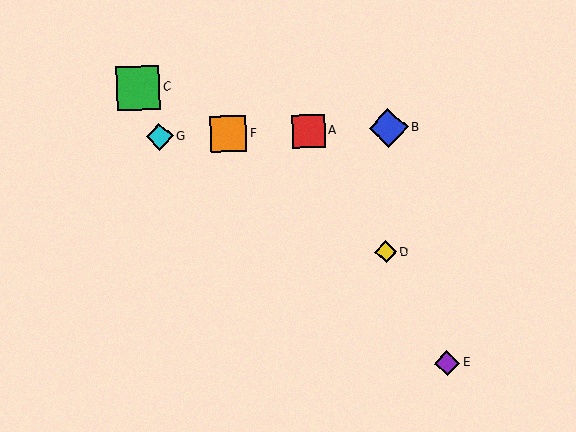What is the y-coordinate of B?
Object B is at y≈128.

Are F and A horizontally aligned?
Yes, both are at y≈134.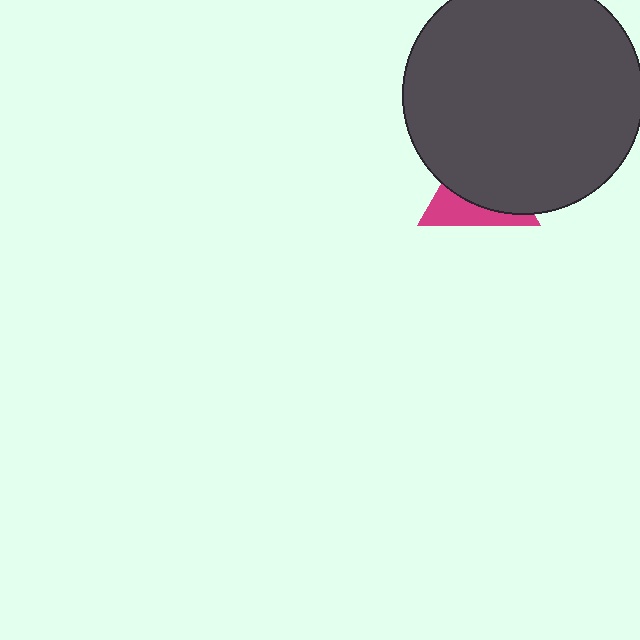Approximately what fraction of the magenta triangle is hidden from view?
Roughly 65% of the magenta triangle is hidden behind the dark gray circle.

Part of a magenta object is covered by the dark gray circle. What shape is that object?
It is a triangle.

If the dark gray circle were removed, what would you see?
You would see the complete magenta triangle.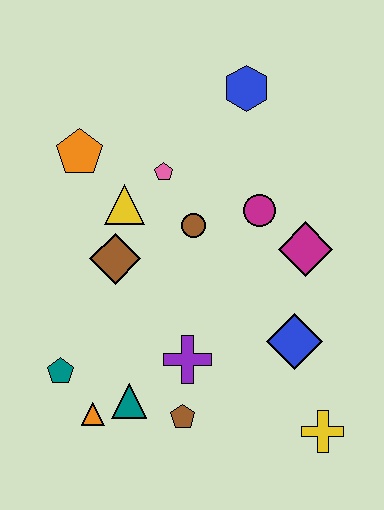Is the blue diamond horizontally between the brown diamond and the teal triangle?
No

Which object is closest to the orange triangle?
The teal triangle is closest to the orange triangle.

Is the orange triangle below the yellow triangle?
Yes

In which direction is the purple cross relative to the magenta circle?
The purple cross is below the magenta circle.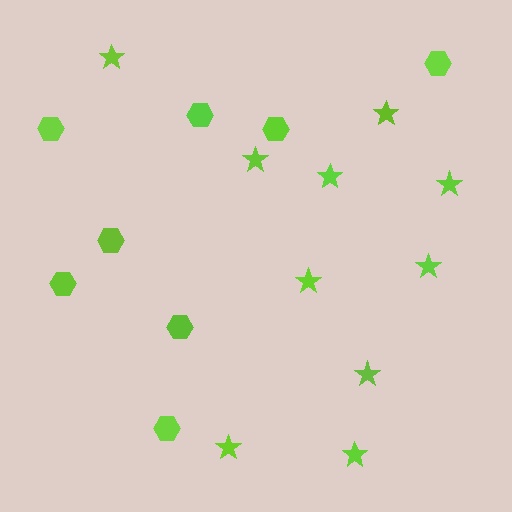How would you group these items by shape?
There are 2 groups: one group of stars (10) and one group of hexagons (8).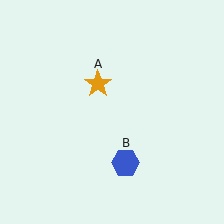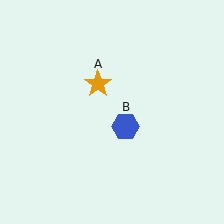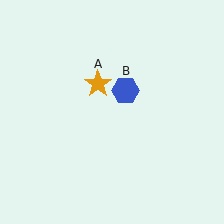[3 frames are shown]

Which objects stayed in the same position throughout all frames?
Orange star (object A) remained stationary.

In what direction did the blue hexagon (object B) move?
The blue hexagon (object B) moved up.